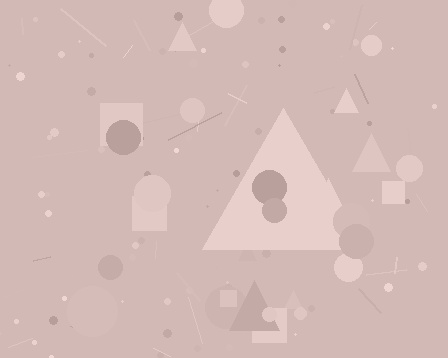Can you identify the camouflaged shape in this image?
The camouflaged shape is a triangle.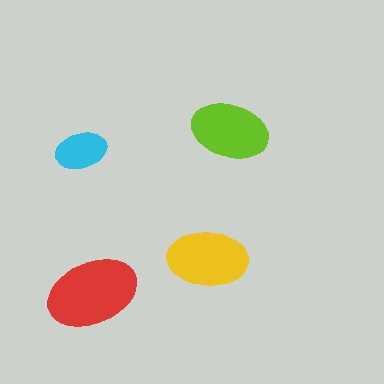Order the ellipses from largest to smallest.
the red one, the yellow one, the lime one, the cyan one.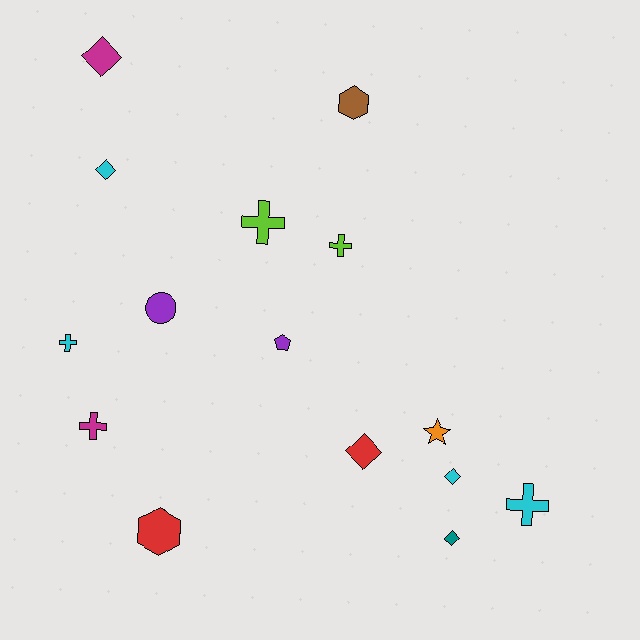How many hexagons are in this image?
There are 2 hexagons.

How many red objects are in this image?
There are 2 red objects.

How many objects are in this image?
There are 15 objects.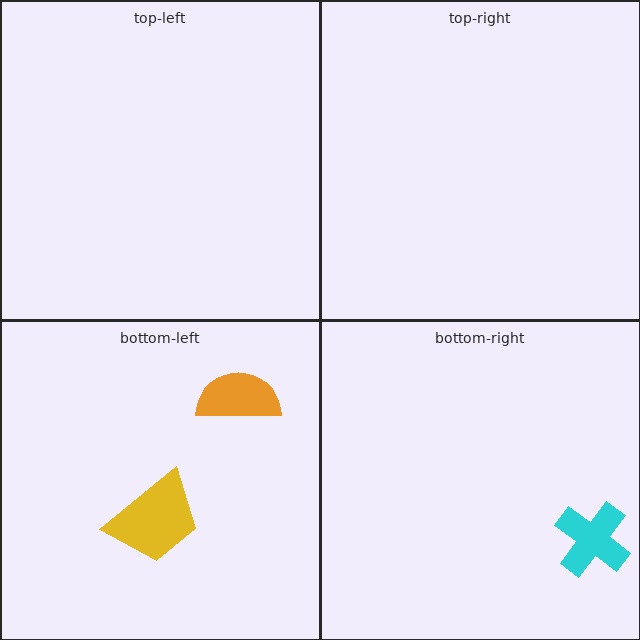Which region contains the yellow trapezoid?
The bottom-left region.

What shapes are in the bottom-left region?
The orange semicircle, the yellow trapezoid.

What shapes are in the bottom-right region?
The cyan cross.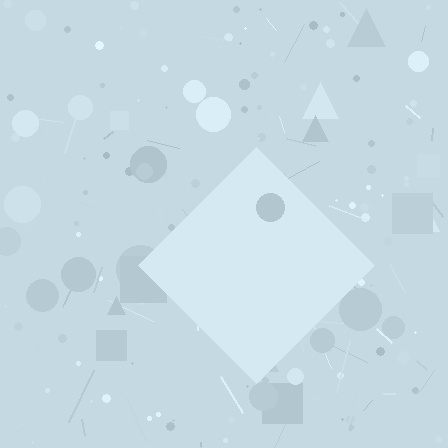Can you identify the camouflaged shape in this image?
The camouflaged shape is a diamond.